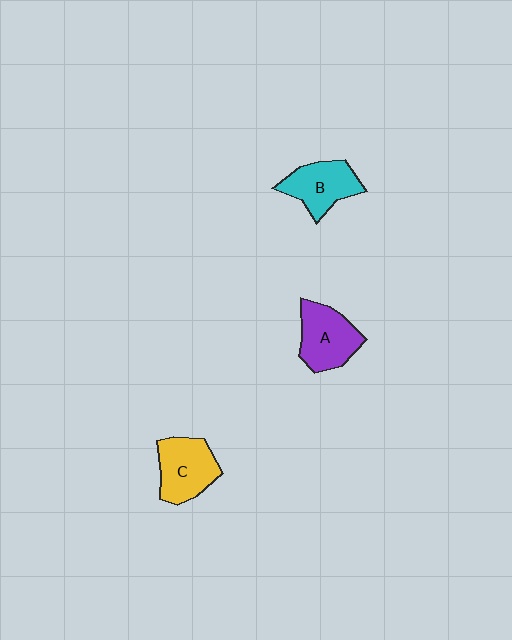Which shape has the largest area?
Shape A (purple).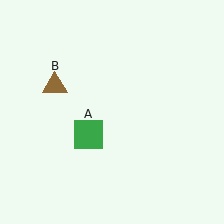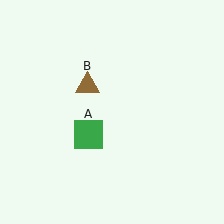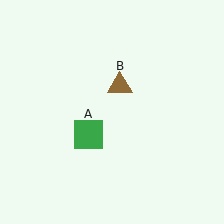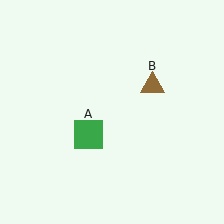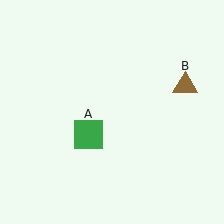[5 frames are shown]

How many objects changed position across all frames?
1 object changed position: brown triangle (object B).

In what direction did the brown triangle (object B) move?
The brown triangle (object B) moved right.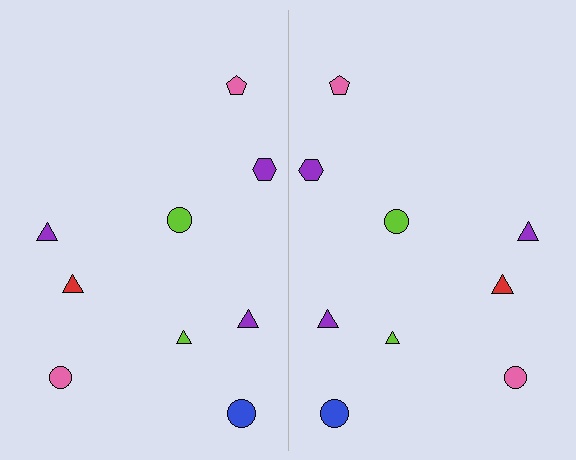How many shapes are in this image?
There are 18 shapes in this image.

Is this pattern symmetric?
Yes, this pattern has bilateral (reflection) symmetry.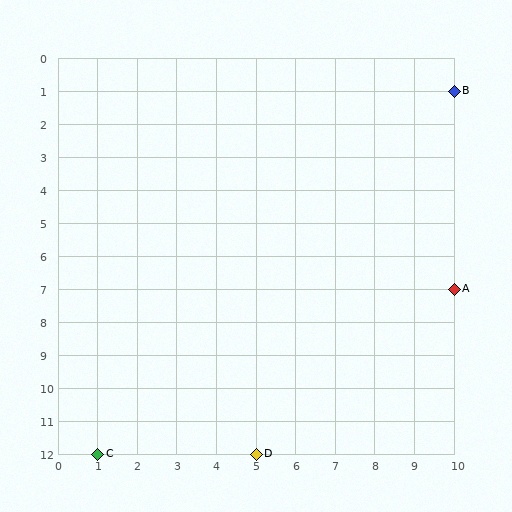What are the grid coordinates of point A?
Point A is at grid coordinates (10, 7).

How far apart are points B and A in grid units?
Points B and A are 6 rows apart.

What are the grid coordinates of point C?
Point C is at grid coordinates (1, 12).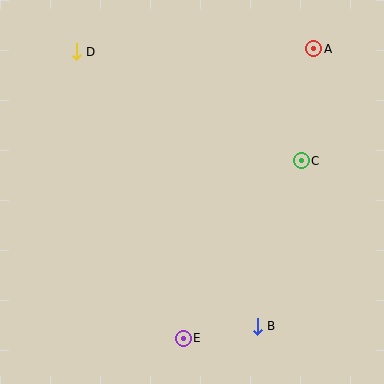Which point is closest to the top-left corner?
Point D is closest to the top-left corner.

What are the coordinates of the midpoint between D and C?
The midpoint between D and C is at (189, 106).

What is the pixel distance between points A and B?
The distance between A and B is 283 pixels.